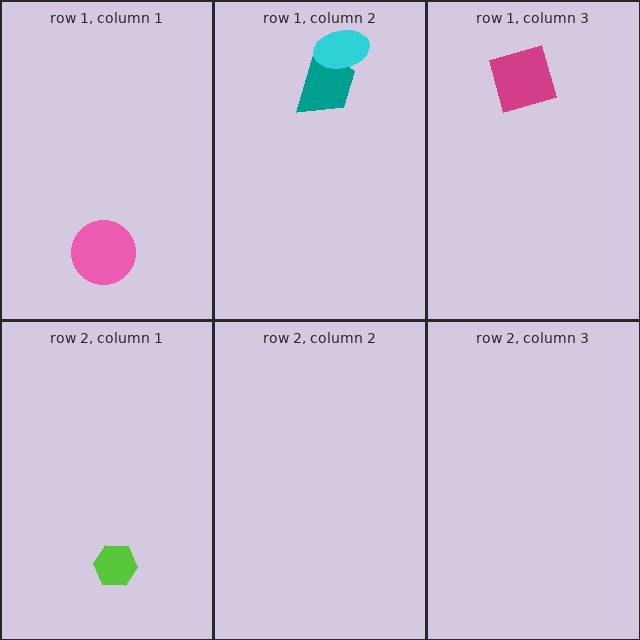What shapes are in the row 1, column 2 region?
The teal trapezoid, the cyan ellipse.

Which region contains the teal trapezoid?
The row 1, column 2 region.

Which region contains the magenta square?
The row 1, column 3 region.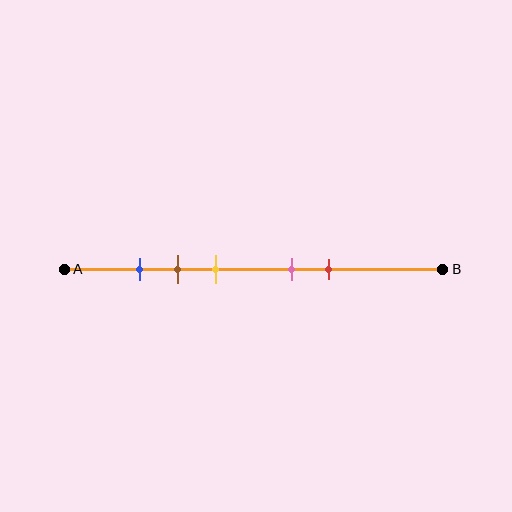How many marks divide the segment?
There are 5 marks dividing the segment.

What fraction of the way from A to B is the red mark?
The red mark is approximately 70% (0.7) of the way from A to B.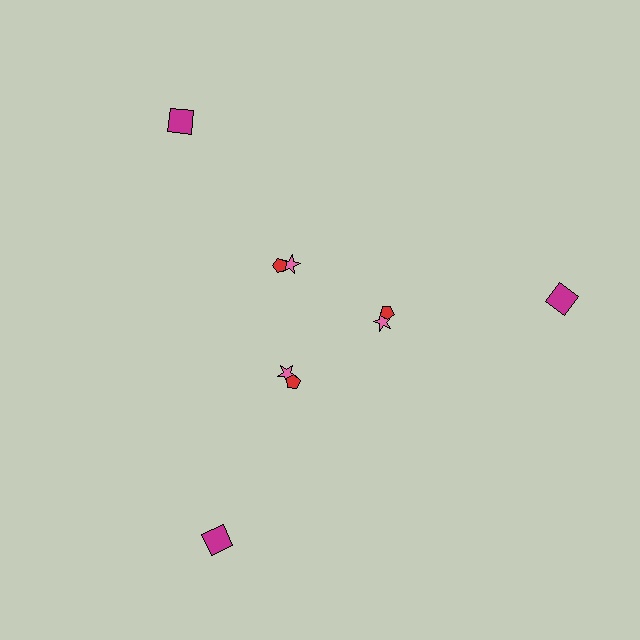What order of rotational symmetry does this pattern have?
This pattern has 3-fold rotational symmetry.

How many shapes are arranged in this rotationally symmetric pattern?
There are 9 shapes, arranged in 3 groups of 3.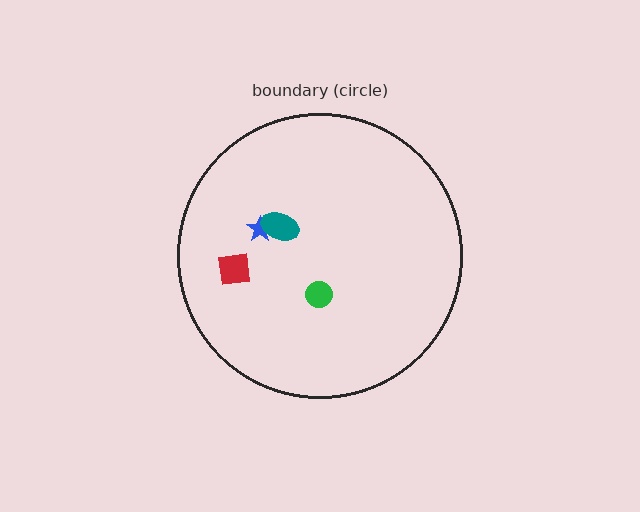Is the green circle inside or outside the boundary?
Inside.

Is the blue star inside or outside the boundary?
Inside.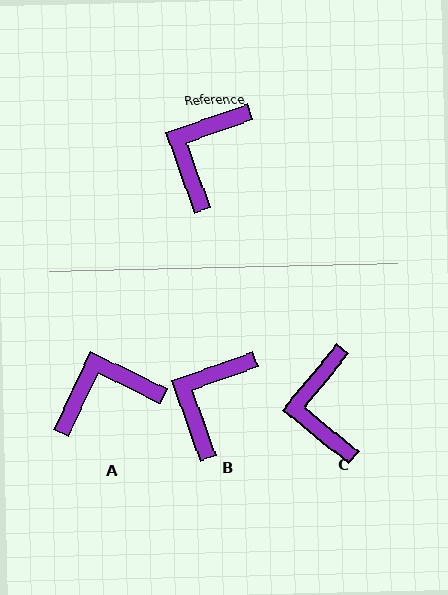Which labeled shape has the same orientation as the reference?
B.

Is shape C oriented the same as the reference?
No, it is off by about 31 degrees.